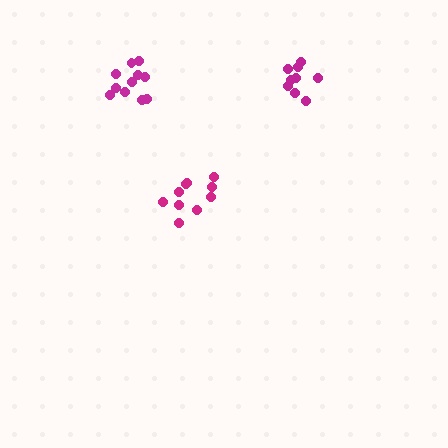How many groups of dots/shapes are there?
There are 3 groups.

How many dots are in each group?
Group 1: 9 dots, Group 2: 11 dots, Group 3: 10 dots (30 total).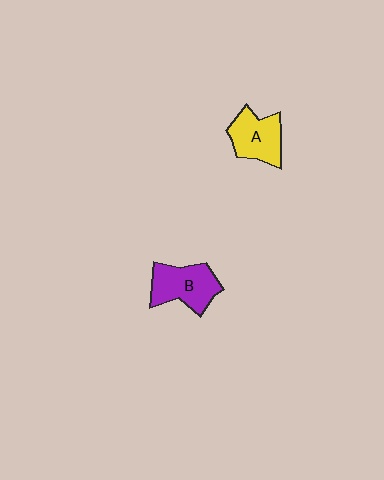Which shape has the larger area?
Shape B (purple).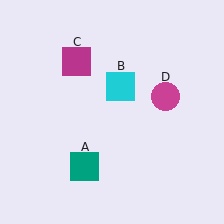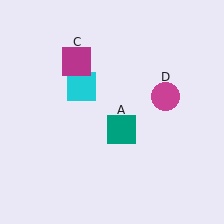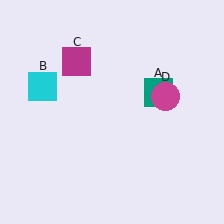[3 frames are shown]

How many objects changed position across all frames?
2 objects changed position: teal square (object A), cyan square (object B).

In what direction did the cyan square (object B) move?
The cyan square (object B) moved left.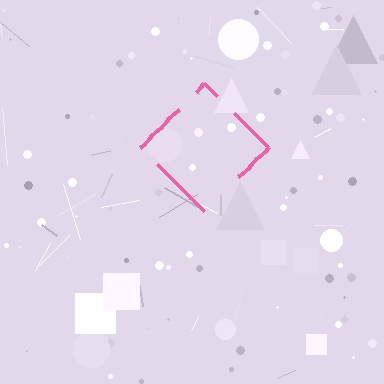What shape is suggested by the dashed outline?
The dashed outline suggests a diamond.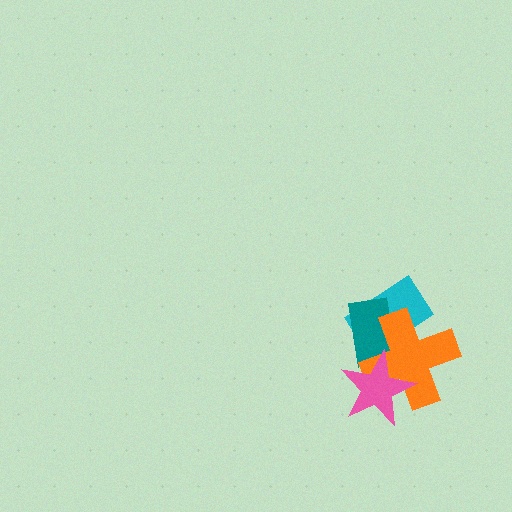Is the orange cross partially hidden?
Yes, it is partially covered by another shape.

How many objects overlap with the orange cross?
3 objects overlap with the orange cross.